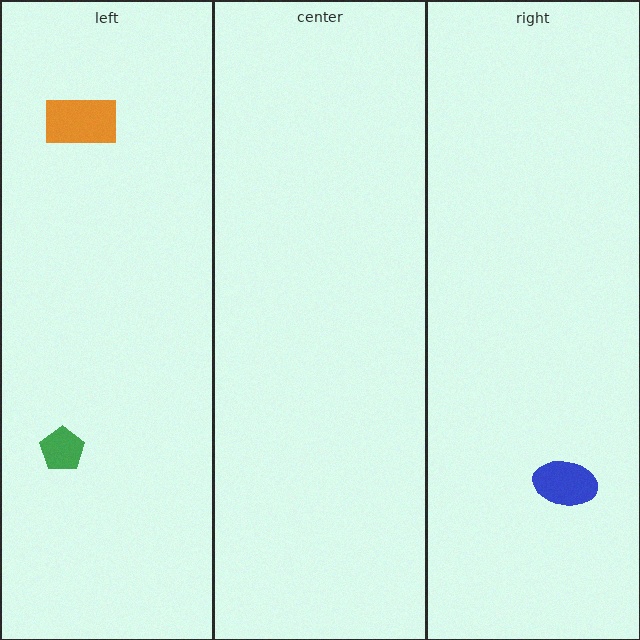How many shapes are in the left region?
2.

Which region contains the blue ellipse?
The right region.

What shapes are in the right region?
The blue ellipse.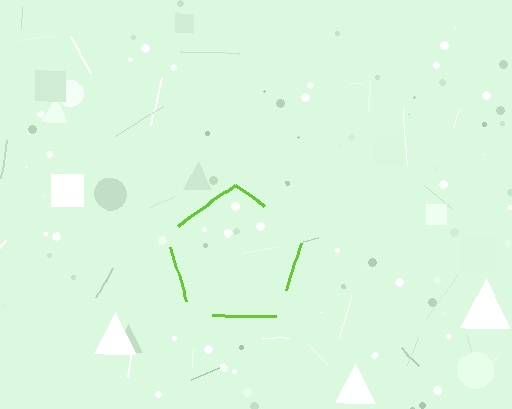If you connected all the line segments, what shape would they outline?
They would outline a pentagon.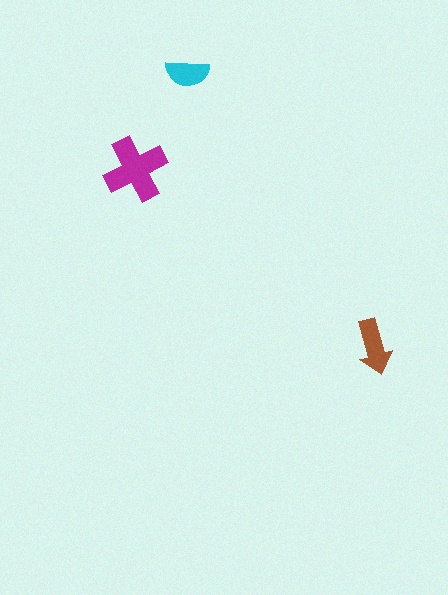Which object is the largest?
The magenta cross.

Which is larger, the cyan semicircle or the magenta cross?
The magenta cross.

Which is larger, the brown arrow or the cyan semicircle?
The brown arrow.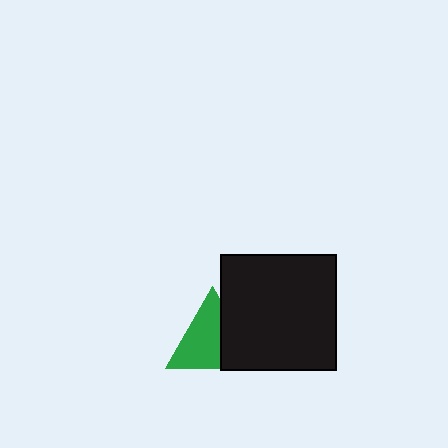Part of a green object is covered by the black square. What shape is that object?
It is a triangle.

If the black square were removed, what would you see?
You would see the complete green triangle.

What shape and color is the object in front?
The object in front is a black square.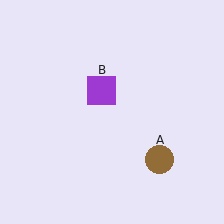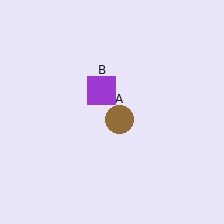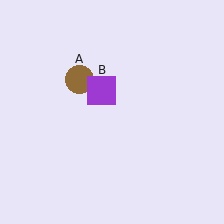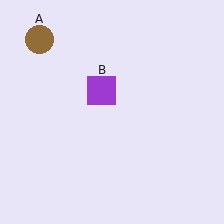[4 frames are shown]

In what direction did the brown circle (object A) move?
The brown circle (object A) moved up and to the left.